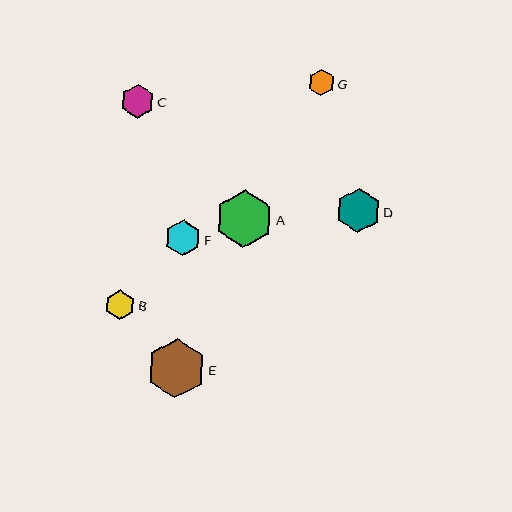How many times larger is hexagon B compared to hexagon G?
Hexagon B is approximately 1.1 times the size of hexagon G.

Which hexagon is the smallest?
Hexagon G is the smallest with a size of approximately 27 pixels.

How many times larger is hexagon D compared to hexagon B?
Hexagon D is approximately 1.5 times the size of hexagon B.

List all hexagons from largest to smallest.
From largest to smallest: E, A, D, F, C, B, G.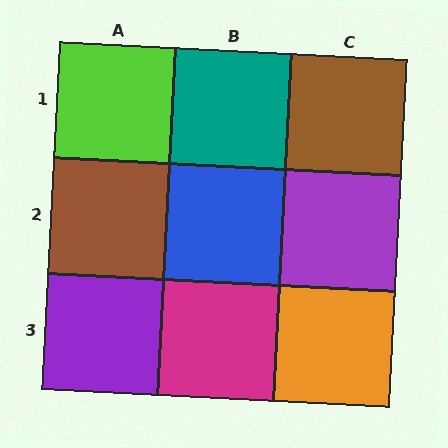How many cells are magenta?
1 cell is magenta.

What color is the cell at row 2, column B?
Blue.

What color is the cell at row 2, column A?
Brown.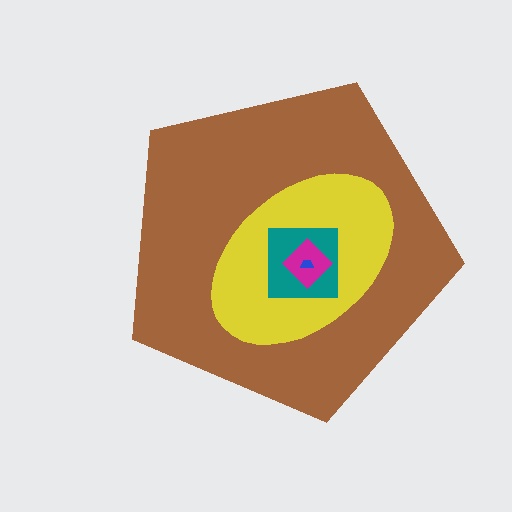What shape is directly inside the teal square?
The magenta diamond.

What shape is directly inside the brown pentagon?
The yellow ellipse.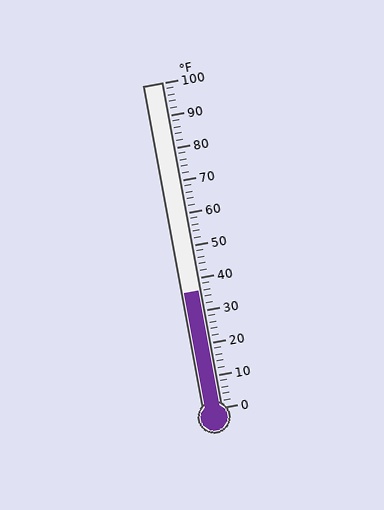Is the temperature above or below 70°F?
The temperature is below 70°F.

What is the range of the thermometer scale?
The thermometer scale ranges from 0°F to 100°F.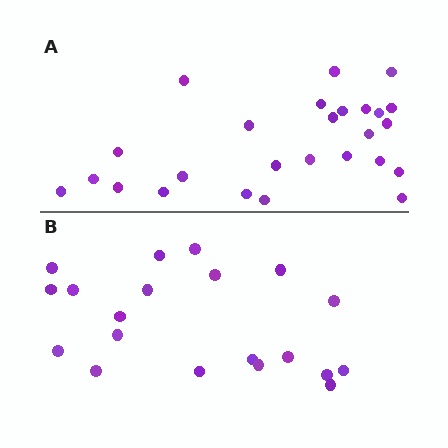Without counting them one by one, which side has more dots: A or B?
Region A (the top region) has more dots.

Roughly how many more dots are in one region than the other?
Region A has about 6 more dots than region B.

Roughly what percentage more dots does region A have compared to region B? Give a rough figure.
About 30% more.